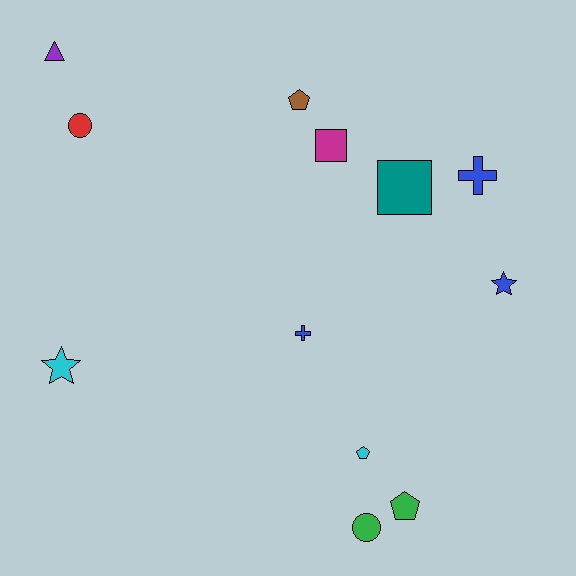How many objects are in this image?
There are 12 objects.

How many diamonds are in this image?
There are no diamonds.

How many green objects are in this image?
There are 2 green objects.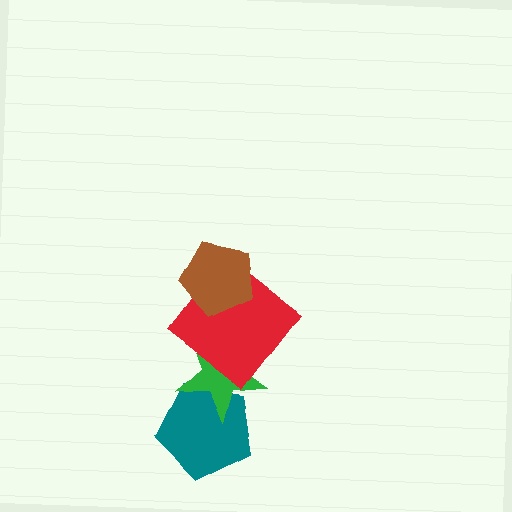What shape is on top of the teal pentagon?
The green star is on top of the teal pentagon.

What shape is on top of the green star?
The red diamond is on top of the green star.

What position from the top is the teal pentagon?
The teal pentagon is 4th from the top.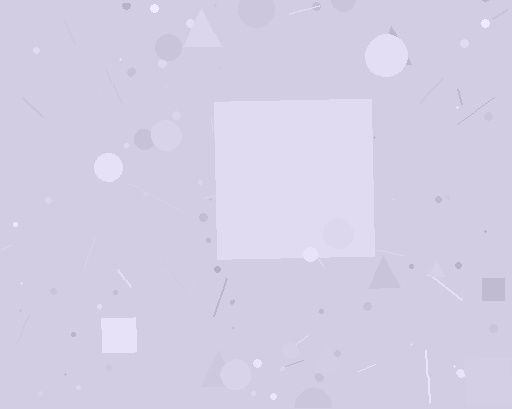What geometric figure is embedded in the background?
A square is embedded in the background.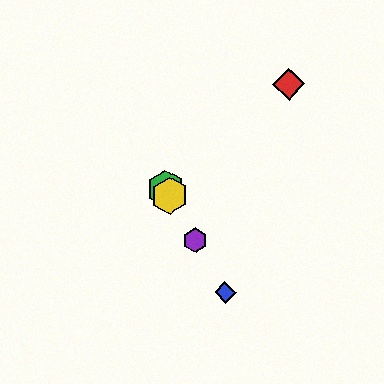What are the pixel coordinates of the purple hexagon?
The purple hexagon is at (195, 240).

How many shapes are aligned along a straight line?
4 shapes (the blue diamond, the green hexagon, the yellow hexagon, the purple hexagon) are aligned along a straight line.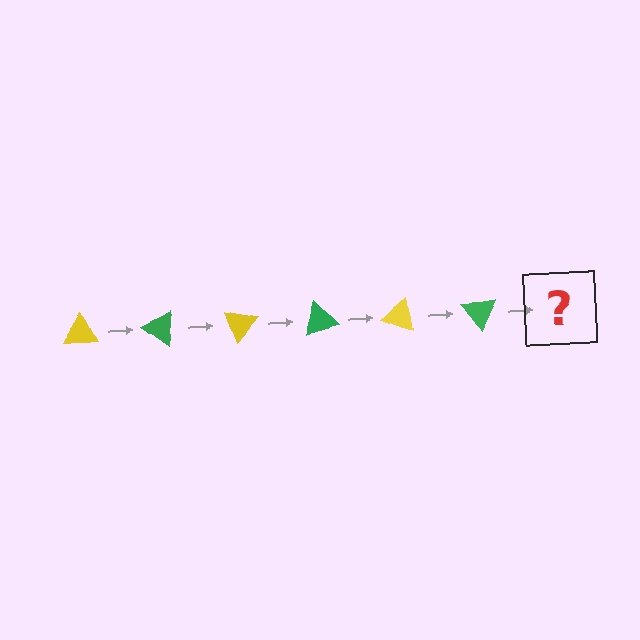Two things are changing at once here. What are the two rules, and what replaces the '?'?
The two rules are that it rotates 35 degrees each step and the color cycles through yellow and green. The '?' should be a yellow triangle, rotated 210 degrees from the start.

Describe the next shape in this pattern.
It should be a yellow triangle, rotated 210 degrees from the start.